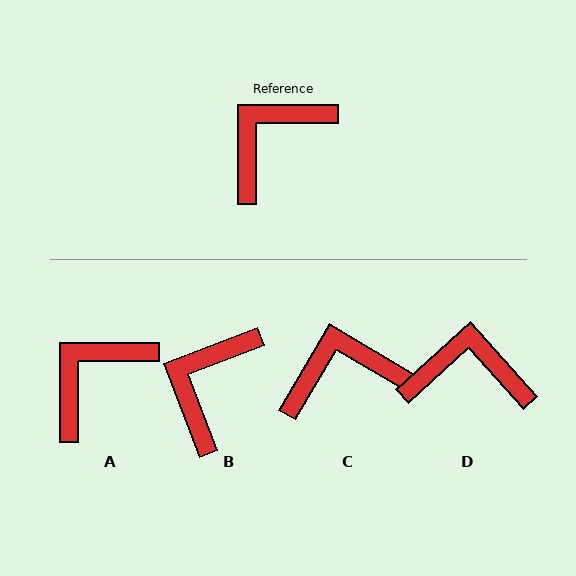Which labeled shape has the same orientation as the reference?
A.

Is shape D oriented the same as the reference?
No, it is off by about 48 degrees.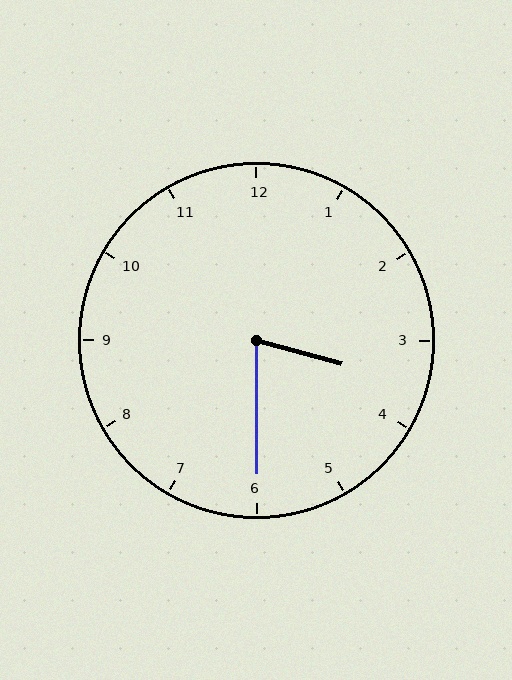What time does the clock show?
3:30.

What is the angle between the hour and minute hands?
Approximately 75 degrees.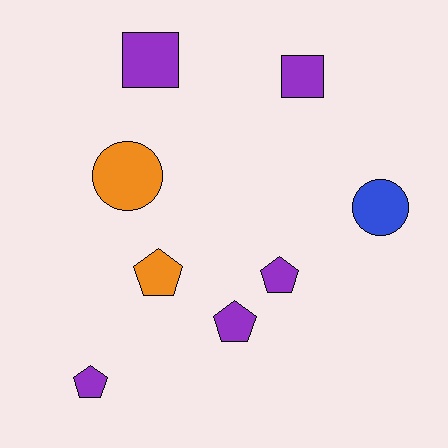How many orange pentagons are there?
There is 1 orange pentagon.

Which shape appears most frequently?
Pentagon, with 4 objects.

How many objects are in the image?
There are 8 objects.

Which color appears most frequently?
Purple, with 5 objects.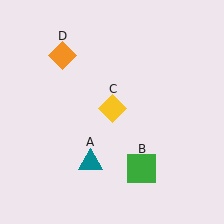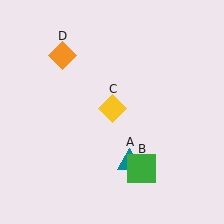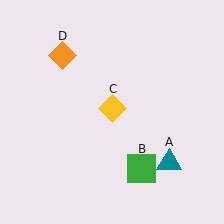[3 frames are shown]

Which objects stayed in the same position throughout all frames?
Green square (object B) and yellow diamond (object C) and orange diamond (object D) remained stationary.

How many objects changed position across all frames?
1 object changed position: teal triangle (object A).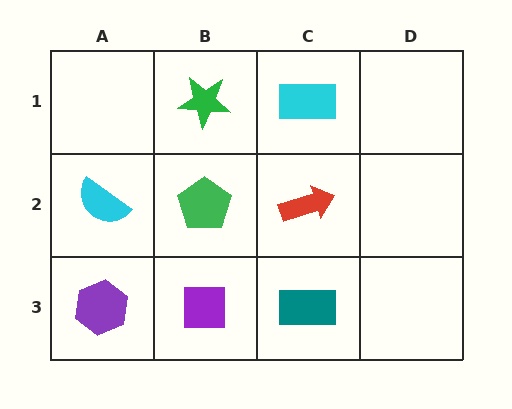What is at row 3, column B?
A purple square.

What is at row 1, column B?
A green star.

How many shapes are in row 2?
3 shapes.